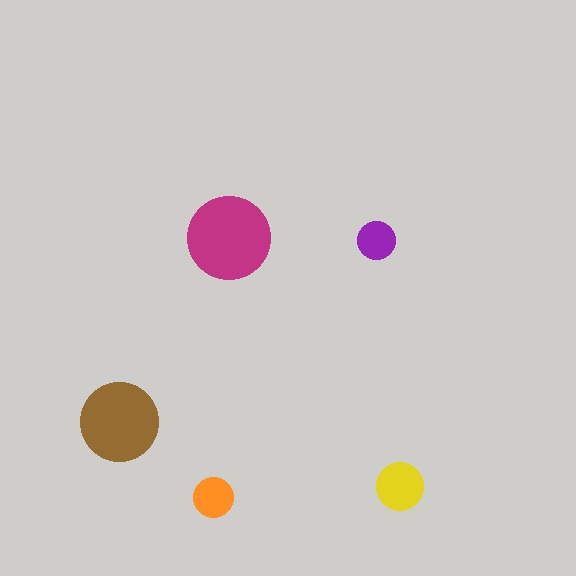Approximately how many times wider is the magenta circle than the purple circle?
About 2 times wider.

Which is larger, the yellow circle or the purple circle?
The yellow one.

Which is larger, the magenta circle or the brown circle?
The magenta one.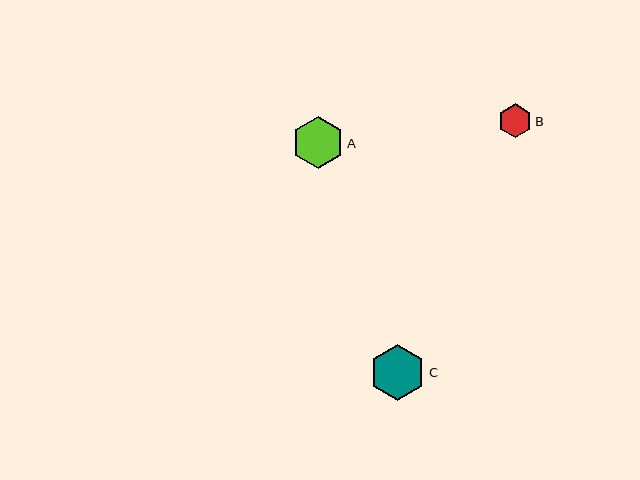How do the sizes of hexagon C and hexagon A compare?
Hexagon C and hexagon A are approximately the same size.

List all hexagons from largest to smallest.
From largest to smallest: C, A, B.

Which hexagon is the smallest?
Hexagon B is the smallest with a size of approximately 34 pixels.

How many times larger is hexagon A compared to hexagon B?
Hexagon A is approximately 1.5 times the size of hexagon B.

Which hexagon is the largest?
Hexagon C is the largest with a size of approximately 56 pixels.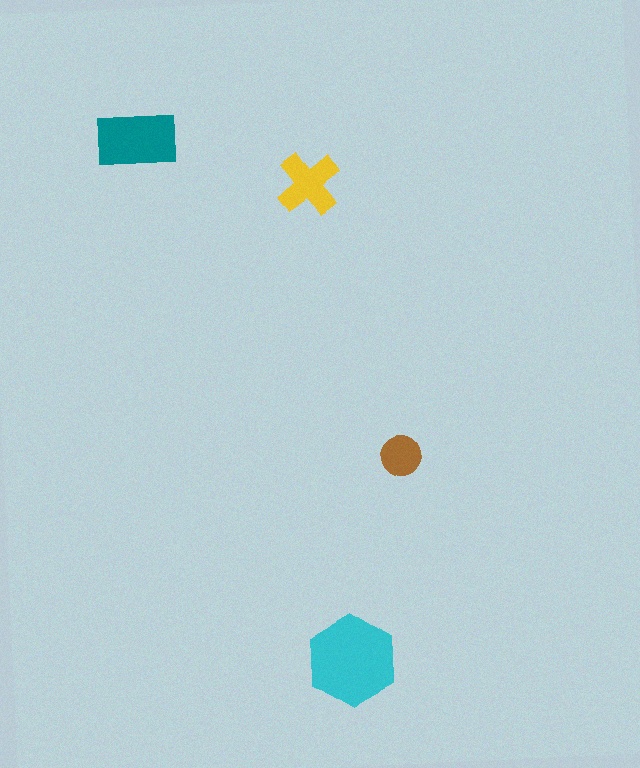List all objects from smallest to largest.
The brown circle, the yellow cross, the teal rectangle, the cyan hexagon.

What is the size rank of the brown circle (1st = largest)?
4th.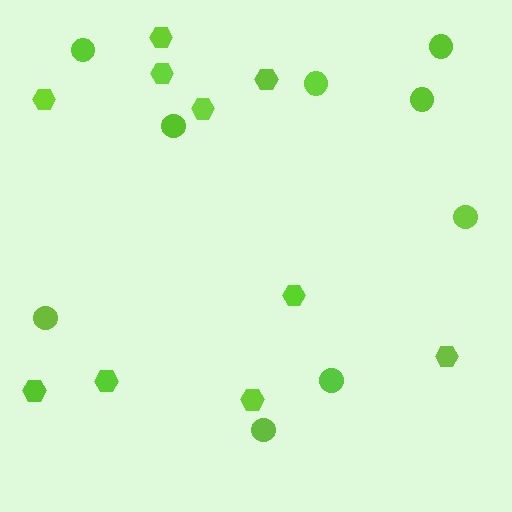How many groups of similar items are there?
There are 2 groups: one group of hexagons (10) and one group of circles (9).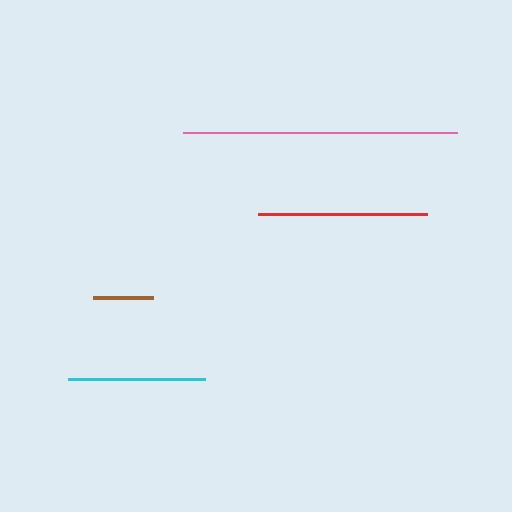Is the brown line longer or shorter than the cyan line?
The cyan line is longer than the brown line.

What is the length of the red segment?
The red segment is approximately 169 pixels long.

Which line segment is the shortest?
The brown line is the shortest at approximately 61 pixels.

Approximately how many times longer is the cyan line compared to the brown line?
The cyan line is approximately 2.3 times the length of the brown line.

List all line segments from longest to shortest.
From longest to shortest: pink, red, cyan, brown.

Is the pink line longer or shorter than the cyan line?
The pink line is longer than the cyan line.